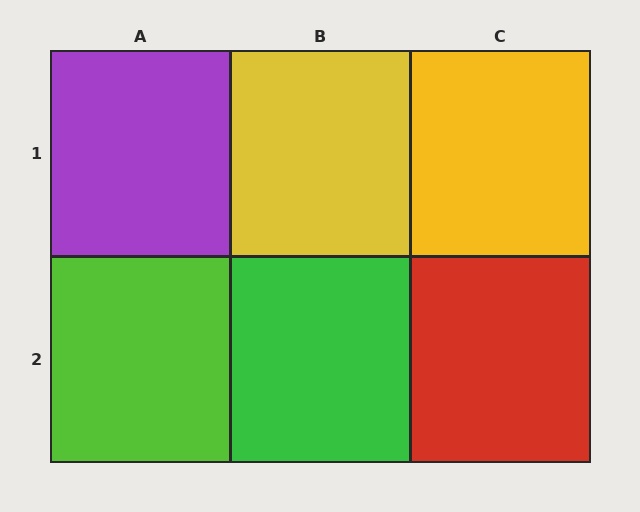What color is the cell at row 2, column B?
Green.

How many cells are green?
1 cell is green.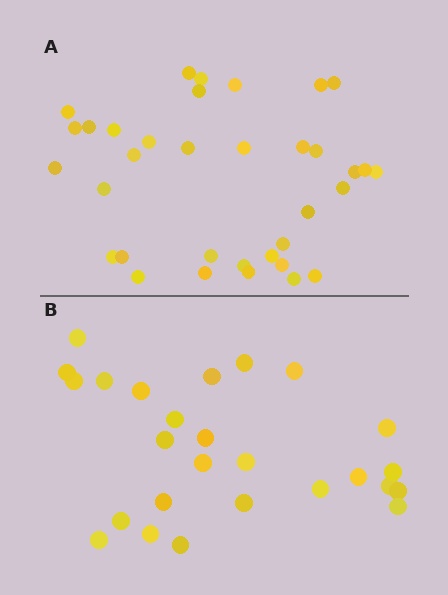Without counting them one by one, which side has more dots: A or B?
Region A (the top region) has more dots.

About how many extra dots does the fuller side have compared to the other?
Region A has roughly 8 or so more dots than region B.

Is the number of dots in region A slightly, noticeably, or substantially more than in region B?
Region A has noticeably more, but not dramatically so. The ratio is roughly 1.3 to 1.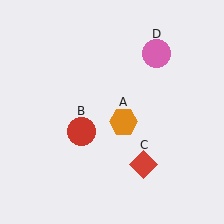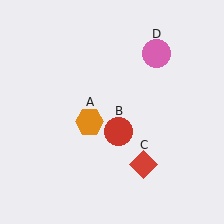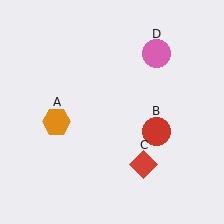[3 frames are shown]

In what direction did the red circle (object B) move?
The red circle (object B) moved right.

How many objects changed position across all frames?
2 objects changed position: orange hexagon (object A), red circle (object B).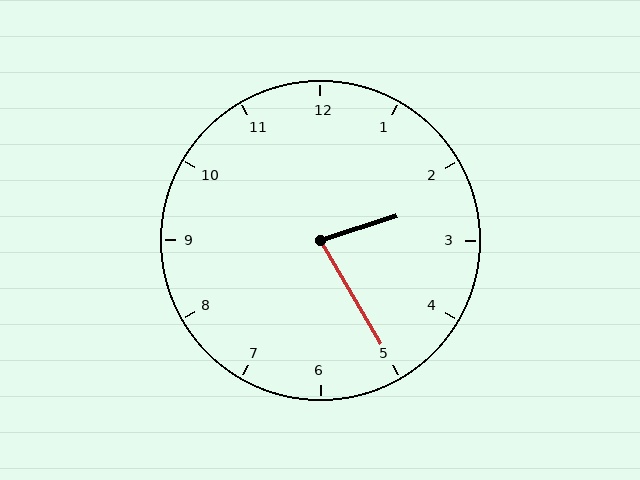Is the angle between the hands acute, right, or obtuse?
It is acute.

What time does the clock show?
2:25.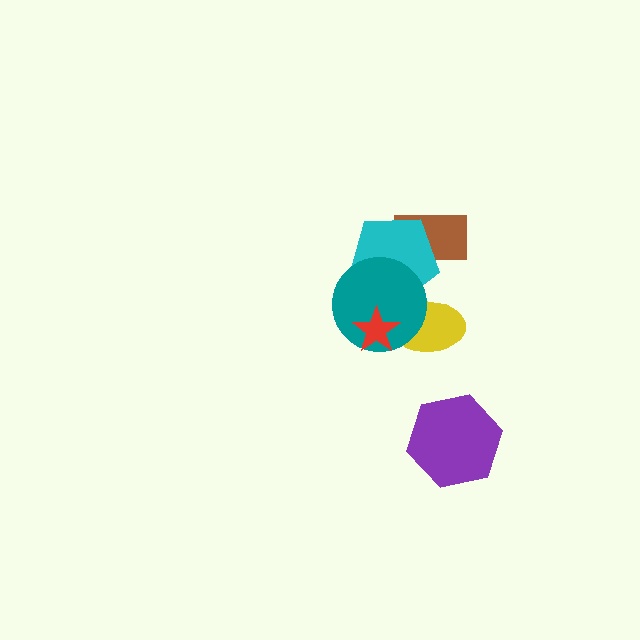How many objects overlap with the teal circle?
3 objects overlap with the teal circle.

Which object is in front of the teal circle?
The red star is in front of the teal circle.